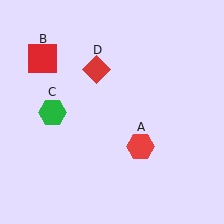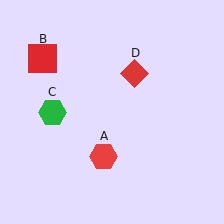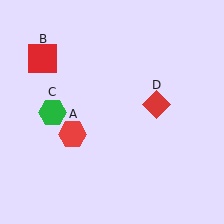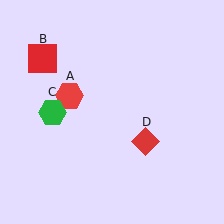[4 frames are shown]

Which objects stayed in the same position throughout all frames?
Red square (object B) and green hexagon (object C) remained stationary.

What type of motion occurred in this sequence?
The red hexagon (object A), red diamond (object D) rotated clockwise around the center of the scene.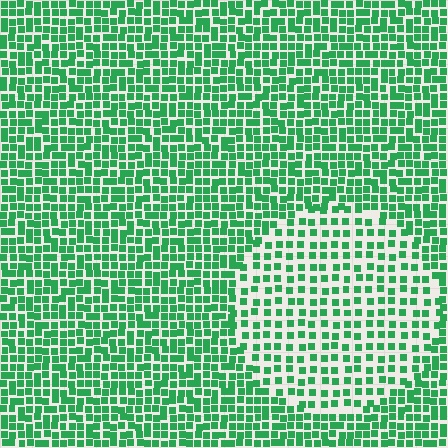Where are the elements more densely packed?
The elements are more densely packed outside the circle boundary.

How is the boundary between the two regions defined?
The boundary is defined by a change in element density (approximately 1.8x ratio). All elements are the same color, size, and shape.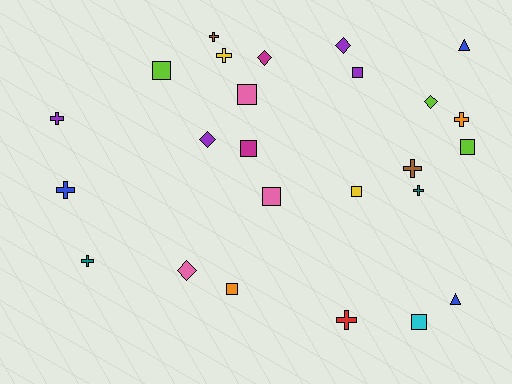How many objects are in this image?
There are 25 objects.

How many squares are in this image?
There are 9 squares.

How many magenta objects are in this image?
There are 2 magenta objects.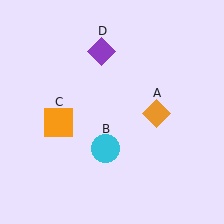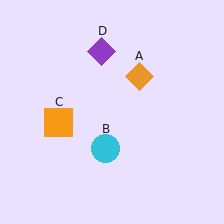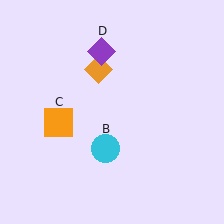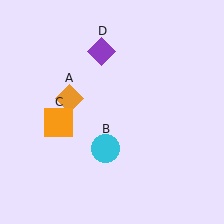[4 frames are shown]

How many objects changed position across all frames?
1 object changed position: orange diamond (object A).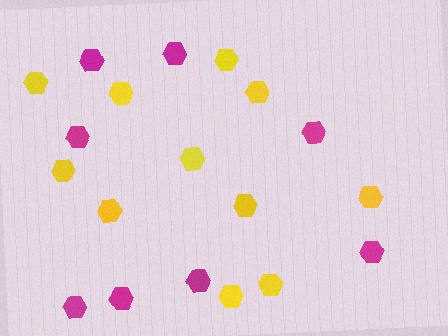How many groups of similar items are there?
There are 2 groups: one group of magenta hexagons (8) and one group of yellow hexagons (11).